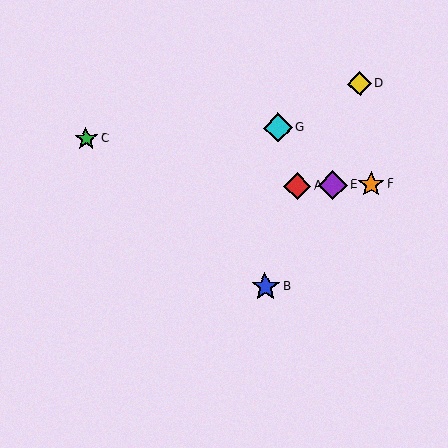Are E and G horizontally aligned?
No, E is at y≈185 and G is at y≈128.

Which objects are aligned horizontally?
Objects A, E, F are aligned horizontally.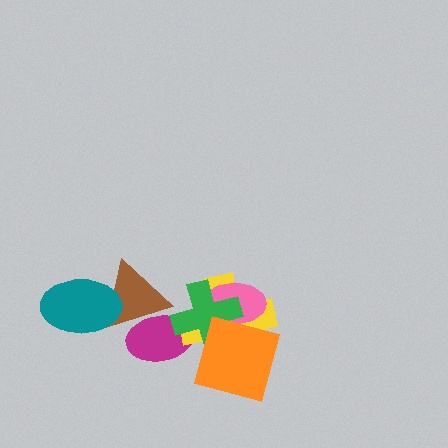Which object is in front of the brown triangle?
The teal ellipse is in front of the brown triangle.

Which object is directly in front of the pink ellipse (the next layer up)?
The green cross is directly in front of the pink ellipse.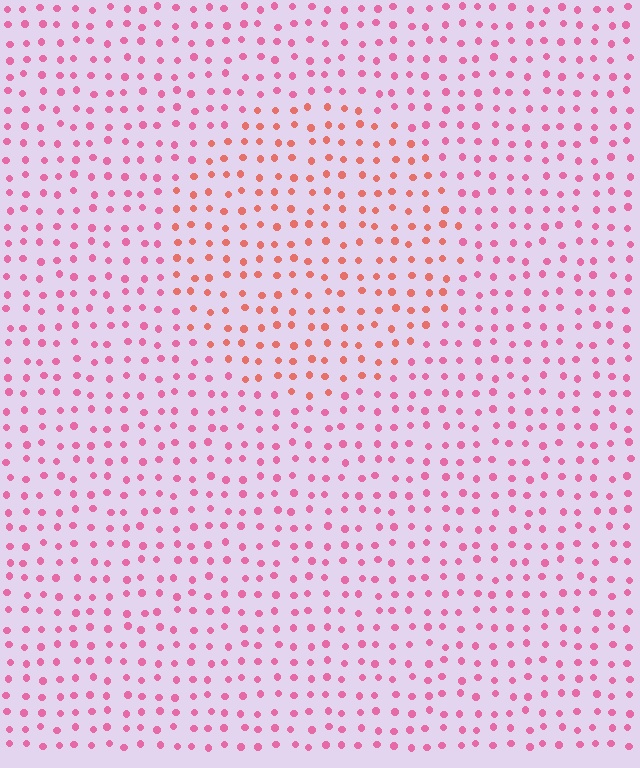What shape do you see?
I see a circle.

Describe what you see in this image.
The image is filled with small pink elements in a uniform arrangement. A circle-shaped region is visible where the elements are tinted to a slightly different hue, forming a subtle color boundary.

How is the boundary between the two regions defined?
The boundary is defined purely by a slight shift in hue (about 33 degrees). Spacing, size, and orientation are identical on both sides.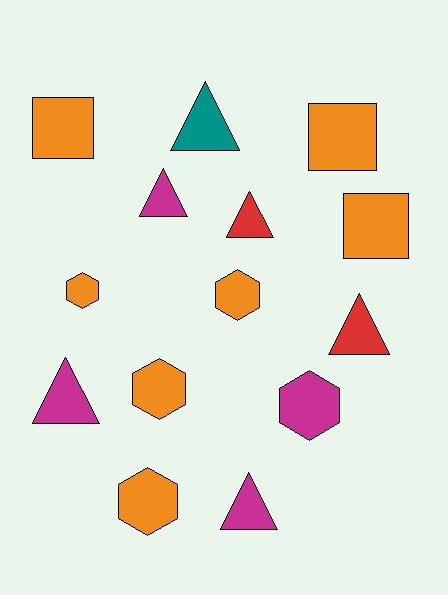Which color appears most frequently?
Orange, with 7 objects.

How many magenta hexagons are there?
There is 1 magenta hexagon.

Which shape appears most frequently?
Triangle, with 6 objects.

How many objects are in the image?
There are 14 objects.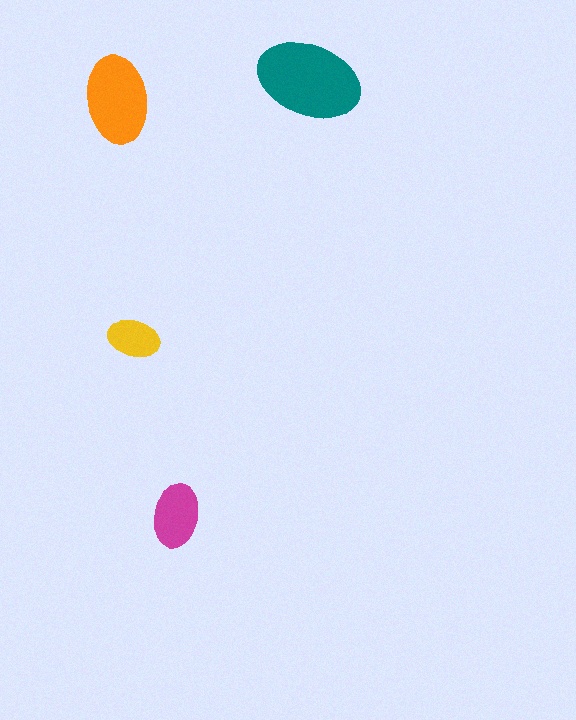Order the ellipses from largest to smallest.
the teal one, the orange one, the magenta one, the yellow one.